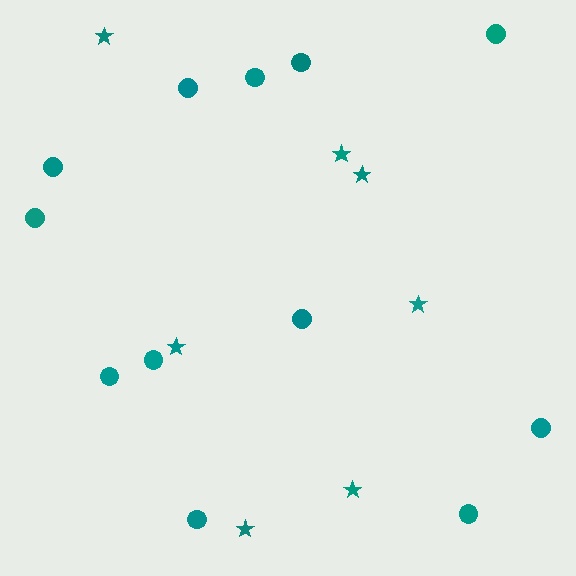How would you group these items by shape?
There are 2 groups: one group of stars (7) and one group of circles (12).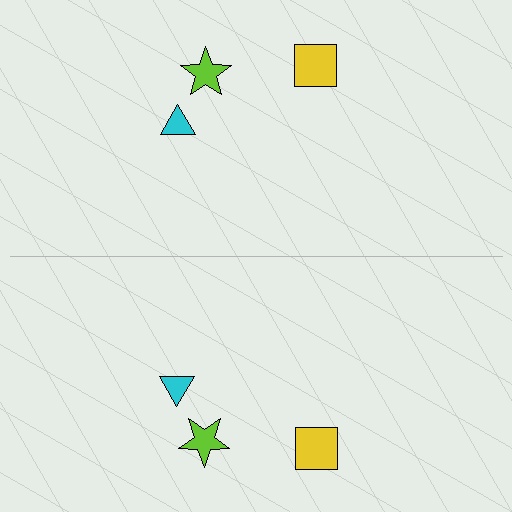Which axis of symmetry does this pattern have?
The pattern has a horizontal axis of symmetry running through the center of the image.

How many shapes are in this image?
There are 6 shapes in this image.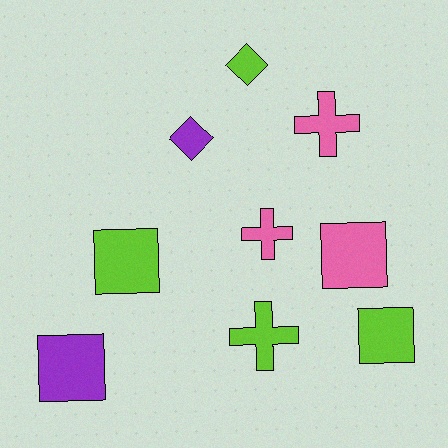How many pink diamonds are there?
There are no pink diamonds.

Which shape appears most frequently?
Square, with 4 objects.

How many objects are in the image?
There are 9 objects.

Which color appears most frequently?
Lime, with 4 objects.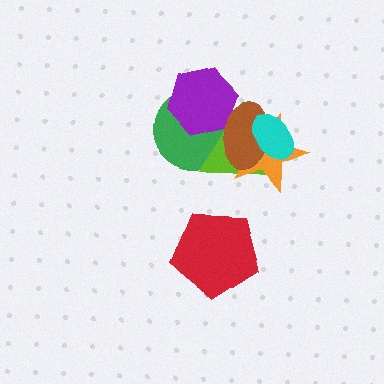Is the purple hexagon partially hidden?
Yes, it is partially covered by another shape.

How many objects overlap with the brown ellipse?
5 objects overlap with the brown ellipse.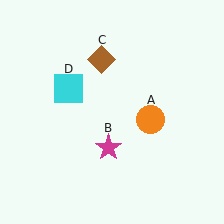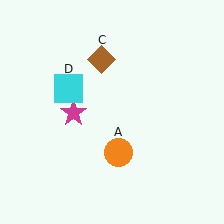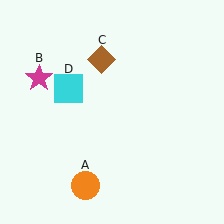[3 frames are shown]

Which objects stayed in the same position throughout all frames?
Brown diamond (object C) and cyan square (object D) remained stationary.